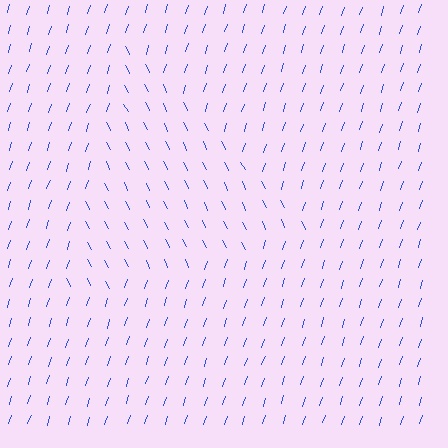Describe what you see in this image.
The image is filled with small blue line segments. A triangle region in the image has lines oriented differently from the surrounding lines, creating a visible texture boundary.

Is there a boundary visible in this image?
Yes, there is a texture boundary formed by a change in line orientation.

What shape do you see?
I see a triangle.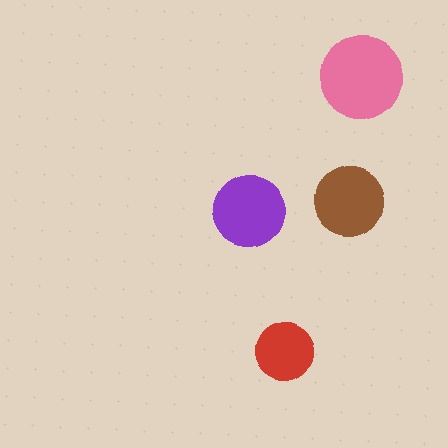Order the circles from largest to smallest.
the pink one, the purple one, the brown one, the red one.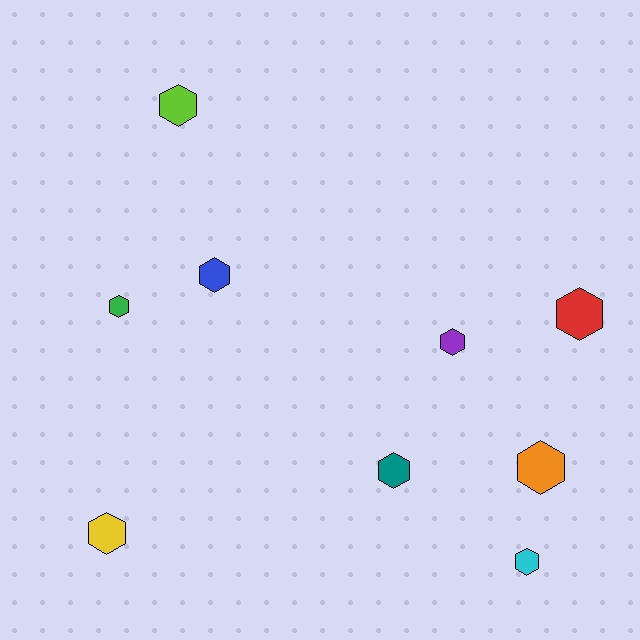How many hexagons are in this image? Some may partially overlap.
There are 9 hexagons.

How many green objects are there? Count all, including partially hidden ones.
There is 1 green object.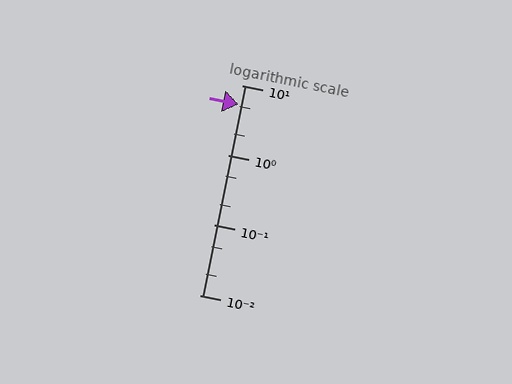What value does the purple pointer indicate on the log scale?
The pointer indicates approximately 5.3.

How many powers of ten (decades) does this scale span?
The scale spans 3 decades, from 0.01 to 10.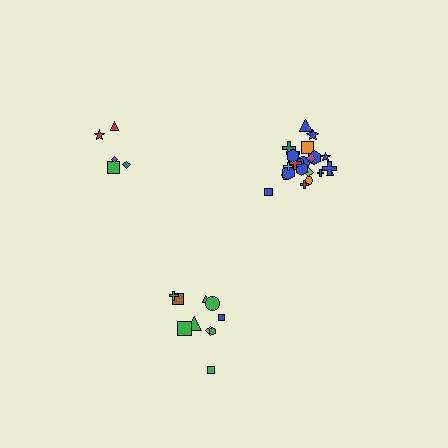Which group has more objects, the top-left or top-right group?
The top-right group.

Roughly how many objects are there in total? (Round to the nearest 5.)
Roughly 40 objects in total.